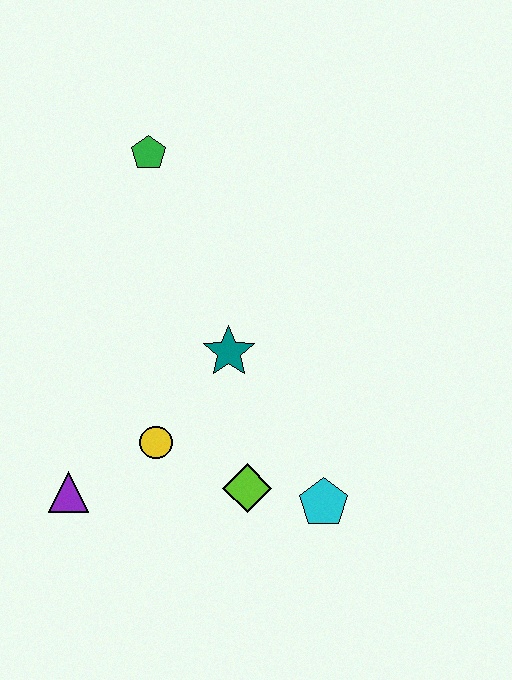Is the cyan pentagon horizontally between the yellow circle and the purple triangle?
No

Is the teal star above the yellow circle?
Yes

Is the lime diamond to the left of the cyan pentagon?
Yes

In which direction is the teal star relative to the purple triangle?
The teal star is to the right of the purple triangle.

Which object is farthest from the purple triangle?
The green pentagon is farthest from the purple triangle.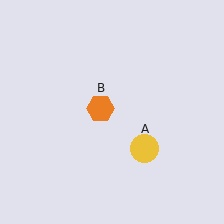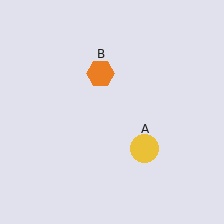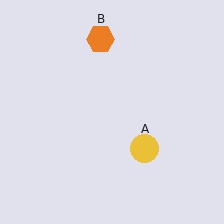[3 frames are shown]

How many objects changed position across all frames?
1 object changed position: orange hexagon (object B).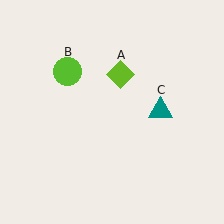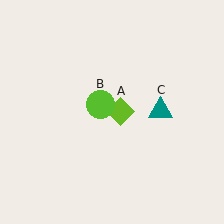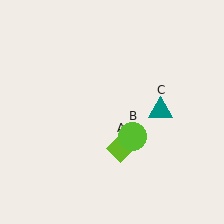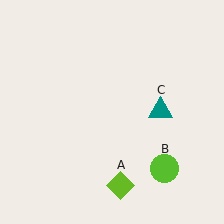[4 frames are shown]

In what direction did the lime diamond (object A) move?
The lime diamond (object A) moved down.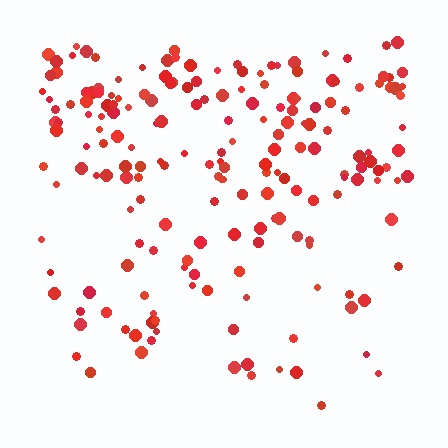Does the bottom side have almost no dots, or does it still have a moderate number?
Still a moderate number, just noticeably fewer than the top.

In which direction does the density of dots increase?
From bottom to top, with the top side densest.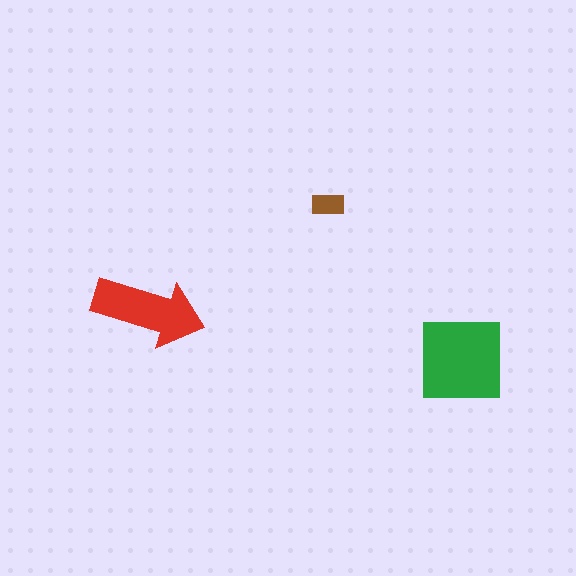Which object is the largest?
The green square.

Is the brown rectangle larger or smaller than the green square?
Smaller.